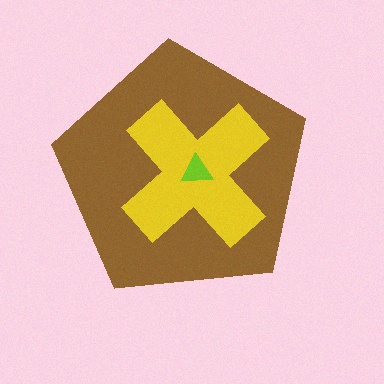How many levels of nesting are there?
3.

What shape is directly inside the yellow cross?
The lime triangle.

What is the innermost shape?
The lime triangle.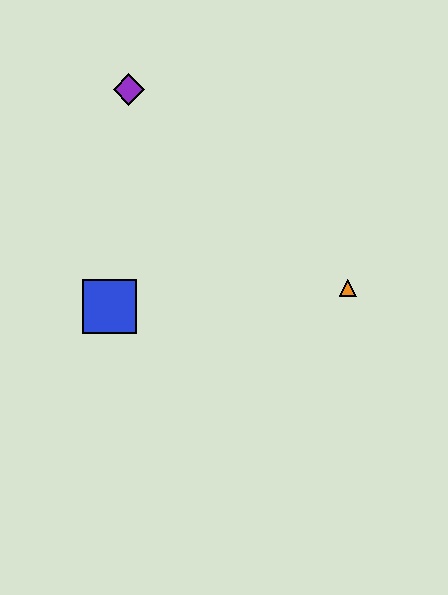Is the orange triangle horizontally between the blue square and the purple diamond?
No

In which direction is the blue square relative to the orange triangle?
The blue square is to the left of the orange triangle.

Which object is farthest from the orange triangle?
The purple diamond is farthest from the orange triangle.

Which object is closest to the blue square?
The purple diamond is closest to the blue square.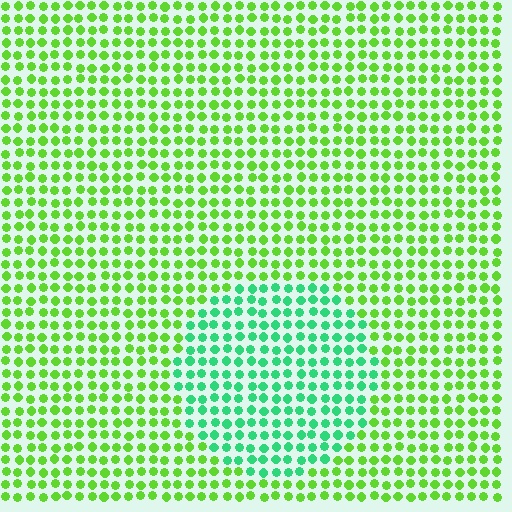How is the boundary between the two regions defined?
The boundary is defined purely by a slight shift in hue (about 45 degrees). Spacing, size, and orientation are identical on both sides.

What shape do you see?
I see a circle.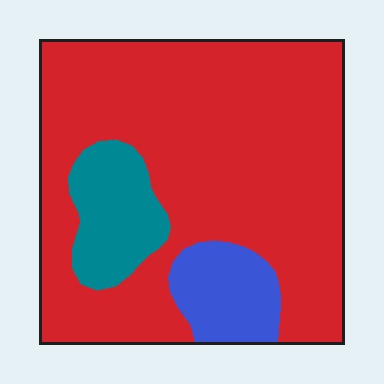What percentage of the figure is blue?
Blue covers about 10% of the figure.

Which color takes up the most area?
Red, at roughly 80%.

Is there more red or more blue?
Red.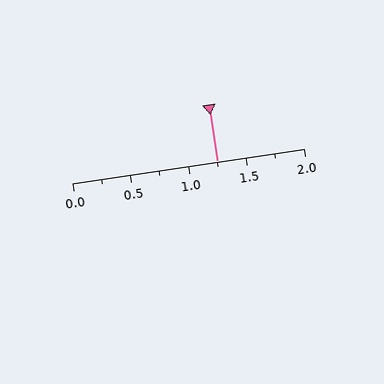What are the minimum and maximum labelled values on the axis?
The axis runs from 0.0 to 2.0.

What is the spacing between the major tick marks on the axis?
The major ticks are spaced 0.5 apart.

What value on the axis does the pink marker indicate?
The marker indicates approximately 1.25.